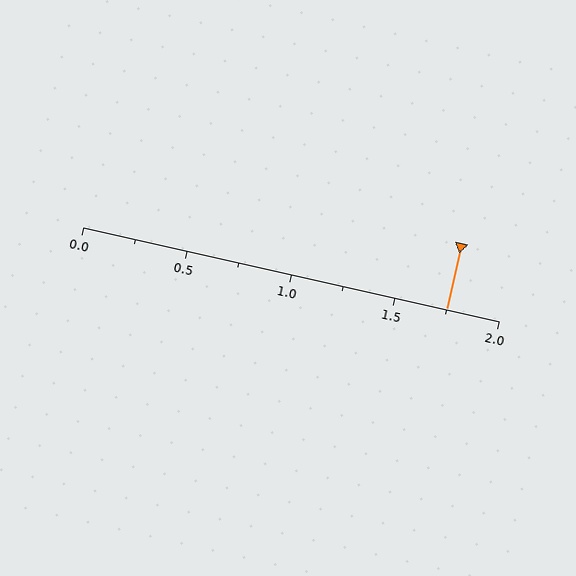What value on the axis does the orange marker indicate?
The marker indicates approximately 1.75.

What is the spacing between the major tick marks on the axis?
The major ticks are spaced 0.5 apart.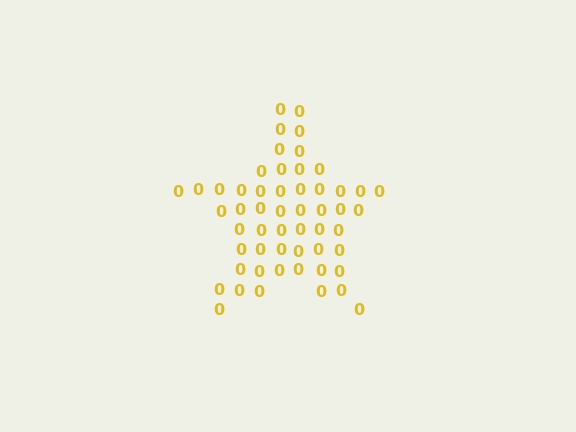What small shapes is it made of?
It is made of small digit 0's.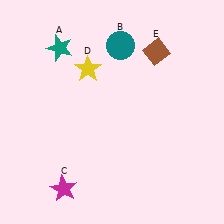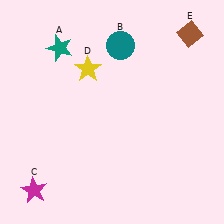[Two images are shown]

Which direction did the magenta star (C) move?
The magenta star (C) moved left.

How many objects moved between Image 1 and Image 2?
2 objects moved between the two images.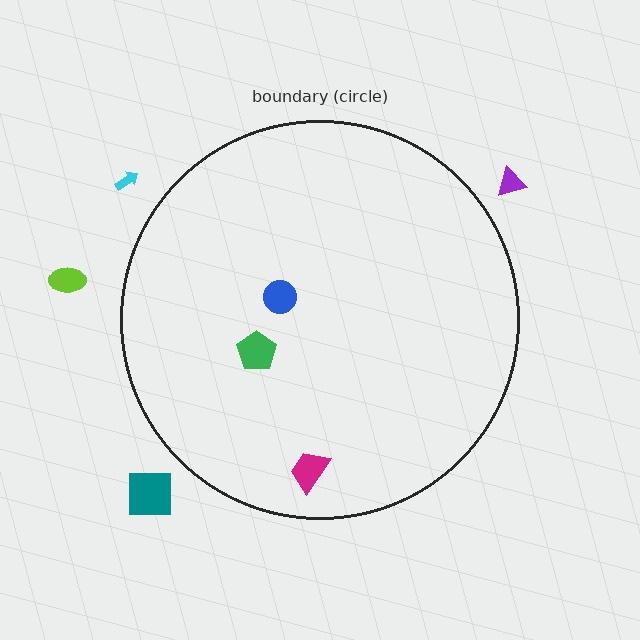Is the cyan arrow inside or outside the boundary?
Outside.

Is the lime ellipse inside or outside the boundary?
Outside.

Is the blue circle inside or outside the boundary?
Inside.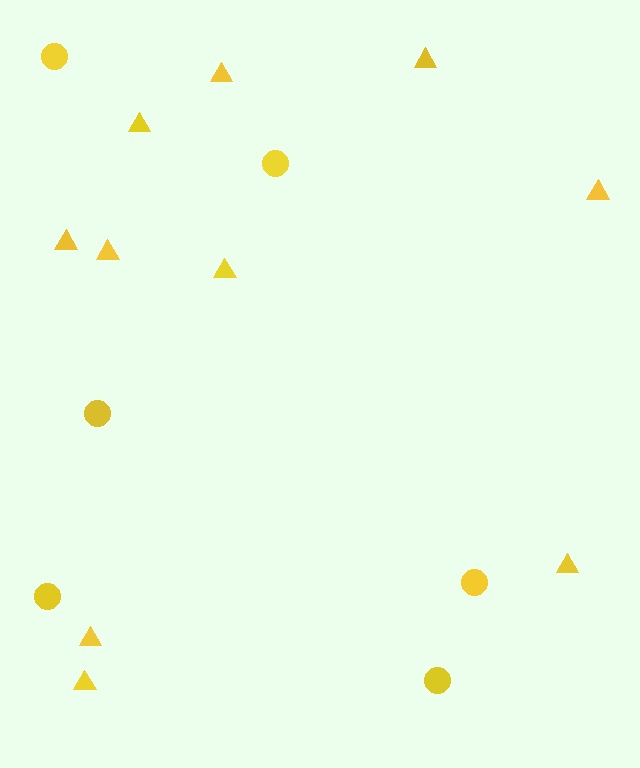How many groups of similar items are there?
There are 2 groups: one group of triangles (10) and one group of circles (6).